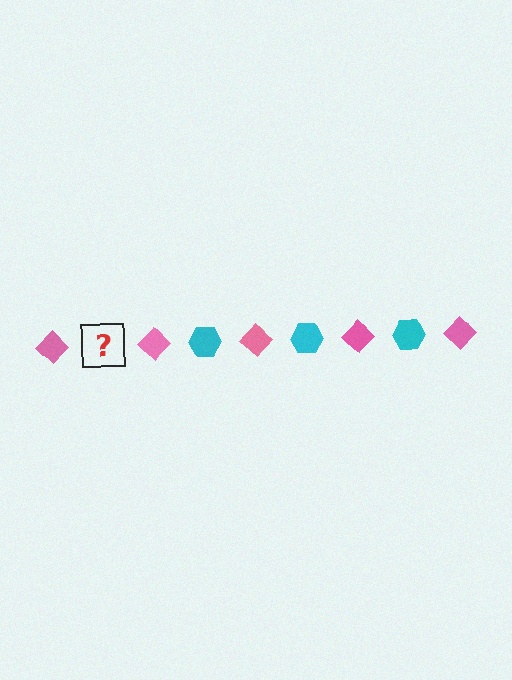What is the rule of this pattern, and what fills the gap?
The rule is that the pattern alternates between pink diamond and cyan hexagon. The gap should be filled with a cyan hexagon.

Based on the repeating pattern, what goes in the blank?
The blank should be a cyan hexagon.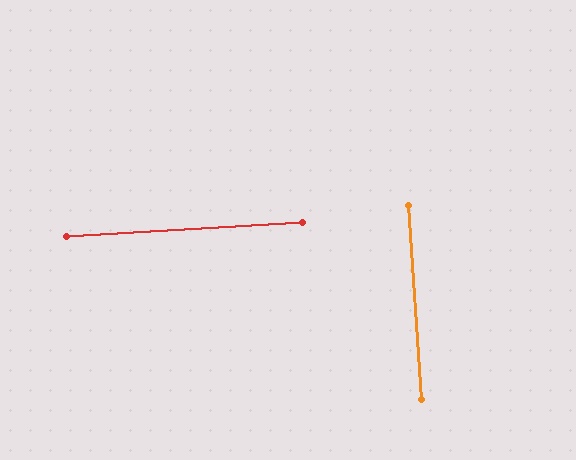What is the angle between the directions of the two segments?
Approximately 89 degrees.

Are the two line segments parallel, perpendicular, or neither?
Perpendicular — they meet at approximately 89°.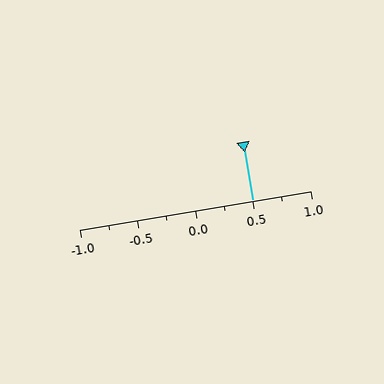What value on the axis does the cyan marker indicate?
The marker indicates approximately 0.5.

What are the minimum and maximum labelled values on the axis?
The axis runs from -1.0 to 1.0.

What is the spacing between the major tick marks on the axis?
The major ticks are spaced 0.5 apart.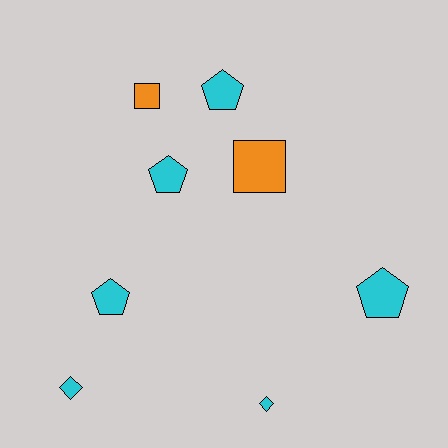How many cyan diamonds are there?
There are 2 cyan diamonds.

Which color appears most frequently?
Cyan, with 6 objects.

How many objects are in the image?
There are 8 objects.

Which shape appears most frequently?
Pentagon, with 4 objects.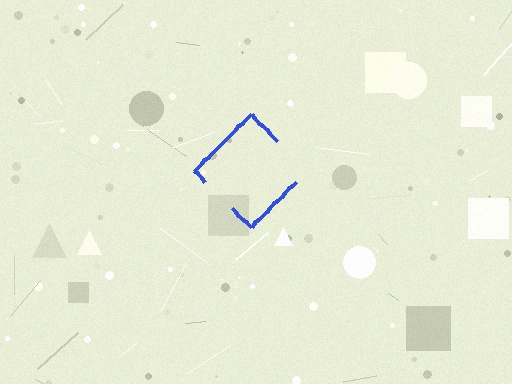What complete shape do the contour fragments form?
The contour fragments form a diamond.